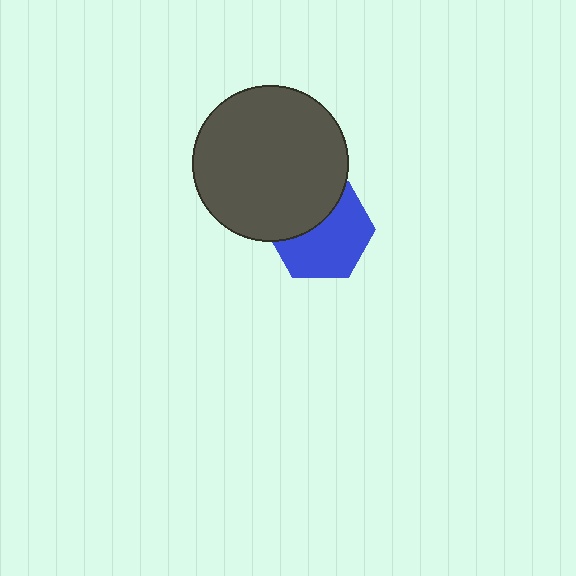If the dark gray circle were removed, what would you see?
You would see the complete blue hexagon.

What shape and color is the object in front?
The object in front is a dark gray circle.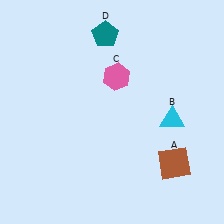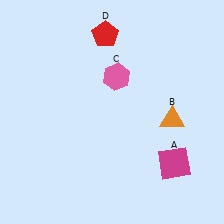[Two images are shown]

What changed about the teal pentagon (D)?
In Image 1, D is teal. In Image 2, it changed to red.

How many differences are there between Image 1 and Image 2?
There are 3 differences between the two images.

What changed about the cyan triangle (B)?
In Image 1, B is cyan. In Image 2, it changed to orange.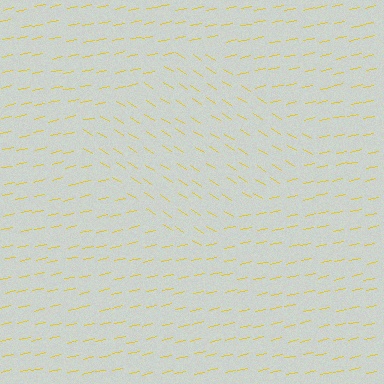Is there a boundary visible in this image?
Yes, there is a texture boundary formed by a change in line orientation.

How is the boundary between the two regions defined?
The boundary is defined purely by a change in line orientation (approximately 45 degrees difference). All lines are the same color and thickness.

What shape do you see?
I see a diamond.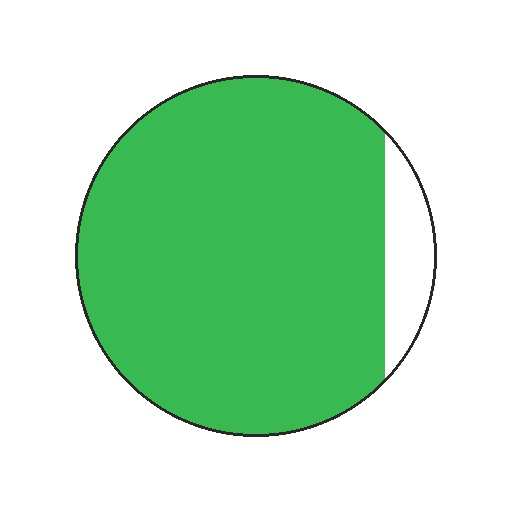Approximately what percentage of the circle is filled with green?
Approximately 90%.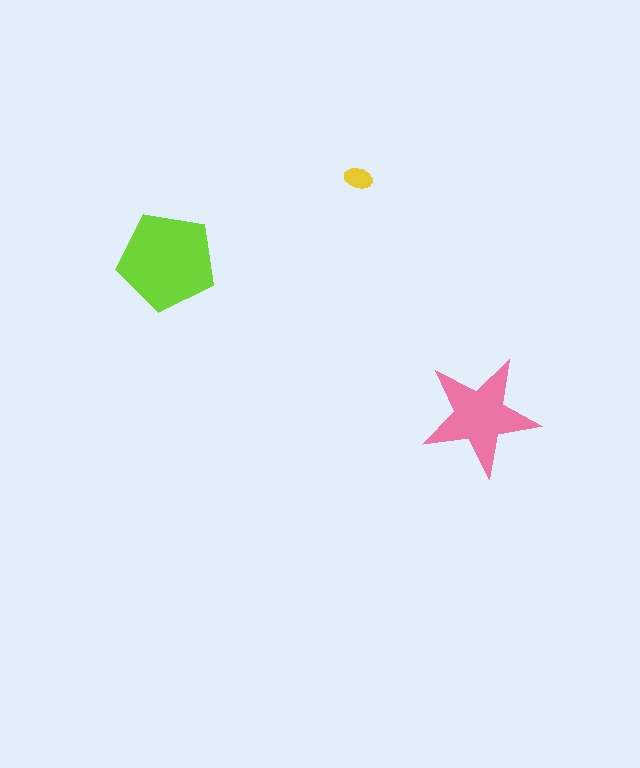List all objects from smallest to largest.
The yellow ellipse, the pink star, the lime pentagon.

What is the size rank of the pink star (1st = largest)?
2nd.